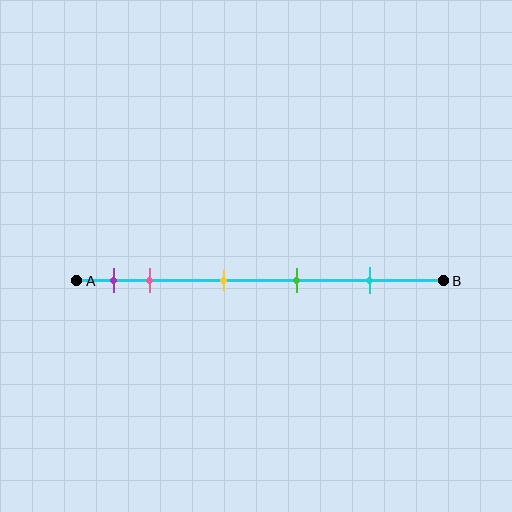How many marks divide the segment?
There are 5 marks dividing the segment.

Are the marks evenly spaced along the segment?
No, the marks are not evenly spaced.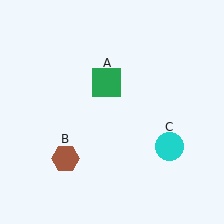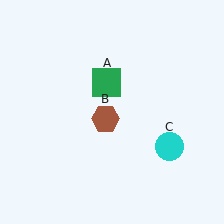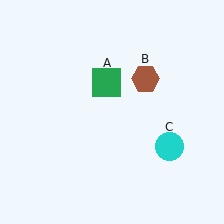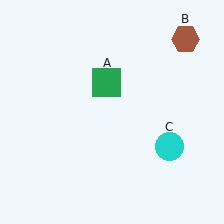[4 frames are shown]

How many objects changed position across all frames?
1 object changed position: brown hexagon (object B).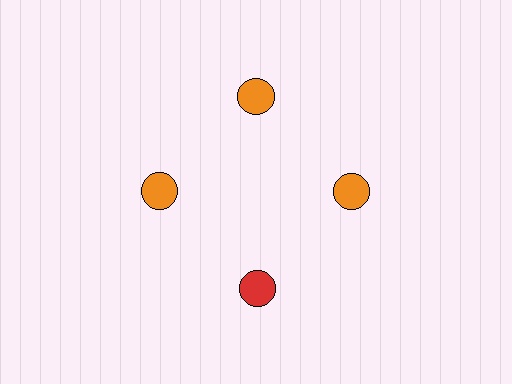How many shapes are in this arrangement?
There are 4 shapes arranged in a ring pattern.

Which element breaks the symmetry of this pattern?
The red circle at roughly the 6 o'clock position breaks the symmetry. All other shapes are orange circles.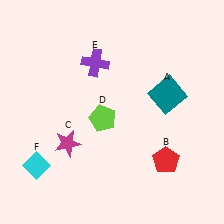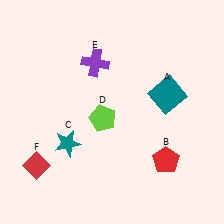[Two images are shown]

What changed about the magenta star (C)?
In Image 1, C is magenta. In Image 2, it changed to teal.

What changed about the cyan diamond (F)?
In Image 1, F is cyan. In Image 2, it changed to red.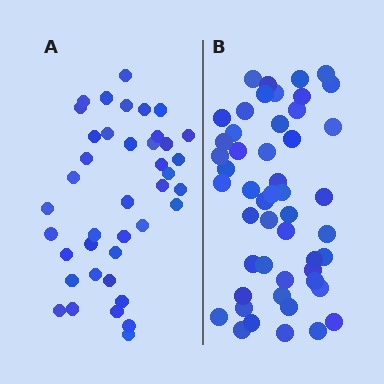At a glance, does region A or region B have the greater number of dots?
Region B (the right region) has more dots.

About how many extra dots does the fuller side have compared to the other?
Region B has roughly 10 or so more dots than region A.